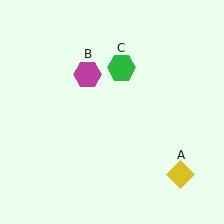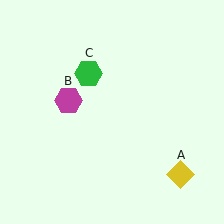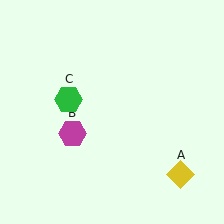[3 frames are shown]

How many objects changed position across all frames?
2 objects changed position: magenta hexagon (object B), green hexagon (object C).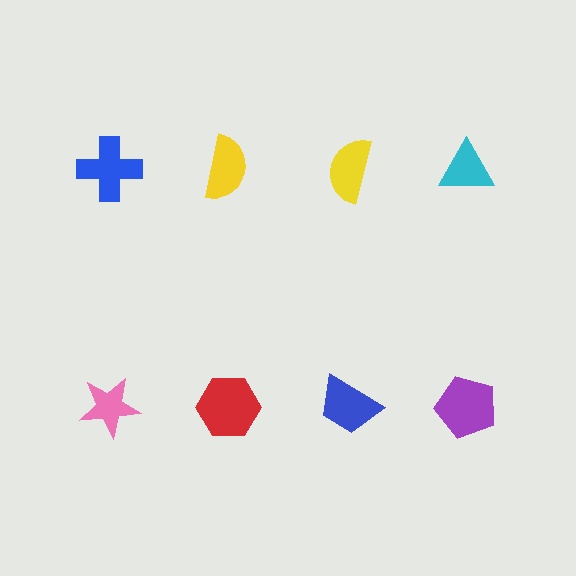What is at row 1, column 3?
A yellow semicircle.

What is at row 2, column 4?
A purple pentagon.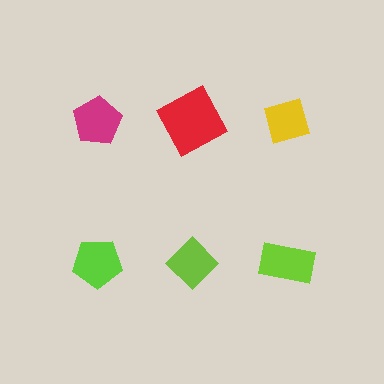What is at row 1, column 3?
A yellow diamond.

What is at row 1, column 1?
A magenta pentagon.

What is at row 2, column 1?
A lime pentagon.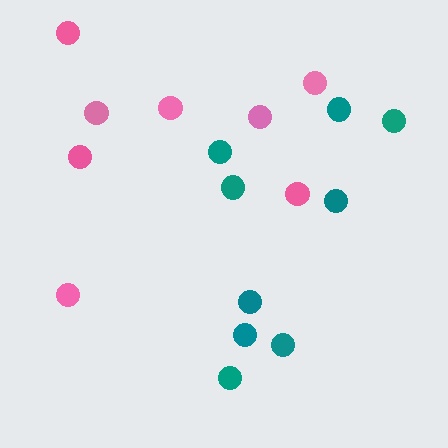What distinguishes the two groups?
There are 2 groups: one group of teal circles (9) and one group of pink circles (8).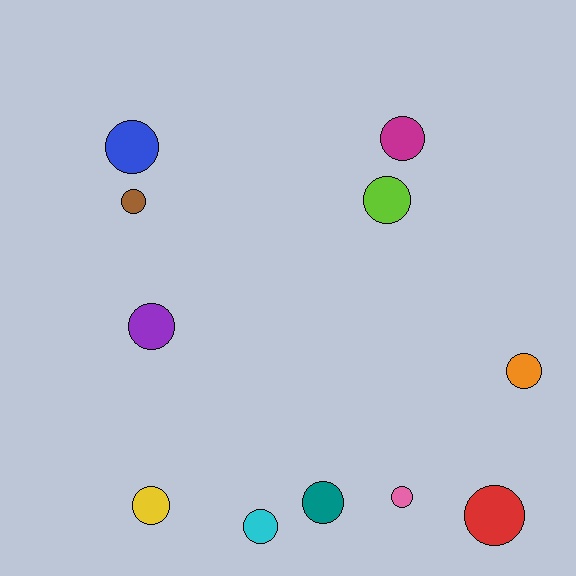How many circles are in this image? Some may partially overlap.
There are 11 circles.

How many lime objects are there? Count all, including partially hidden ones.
There is 1 lime object.